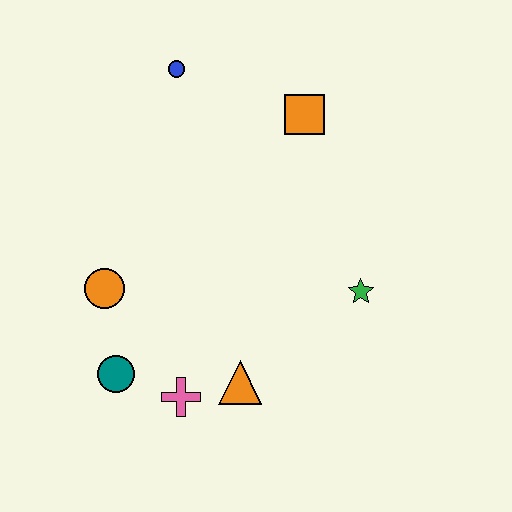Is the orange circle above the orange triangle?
Yes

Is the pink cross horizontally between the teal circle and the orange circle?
No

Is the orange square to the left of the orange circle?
No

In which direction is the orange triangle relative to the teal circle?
The orange triangle is to the right of the teal circle.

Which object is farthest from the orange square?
The teal circle is farthest from the orange square.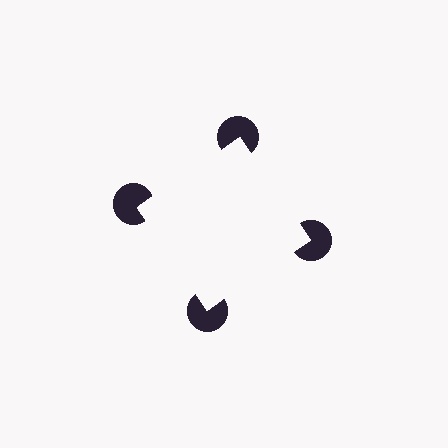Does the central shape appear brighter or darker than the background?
It typically appears slightly brighter than the background, even though no actual brightness change is drawn.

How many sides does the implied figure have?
4 sides.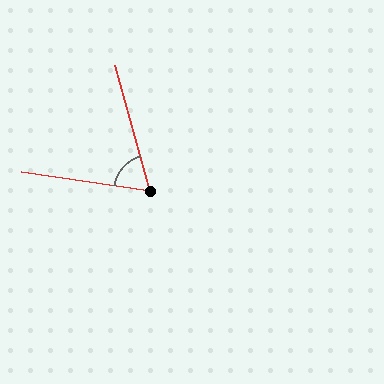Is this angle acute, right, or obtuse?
It is acute.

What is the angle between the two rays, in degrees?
Approximately 66 degrees.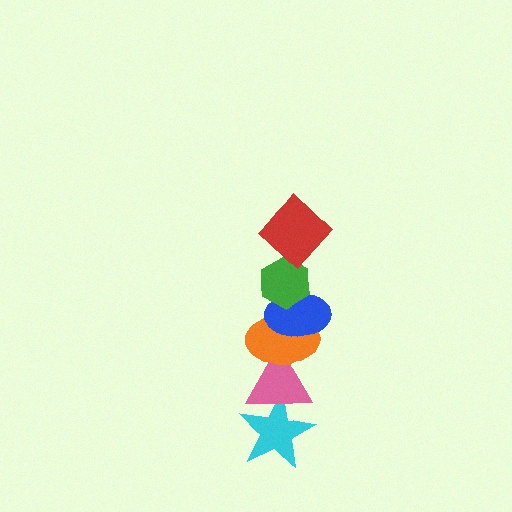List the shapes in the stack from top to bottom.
From top to bottom: the red diamond, the green hexagon, the blue ellipse, the orange ellipse, the pink triangle, the cyan star.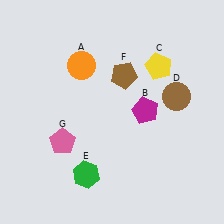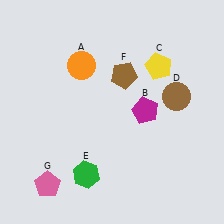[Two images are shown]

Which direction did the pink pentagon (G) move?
The pink pentagon (G) moved down.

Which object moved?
The pink pentagon (G) moved down.